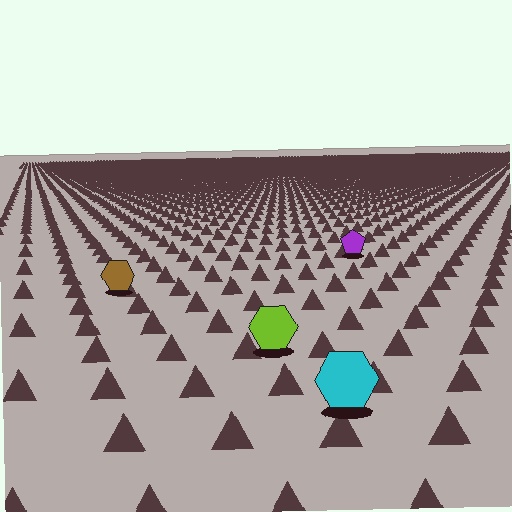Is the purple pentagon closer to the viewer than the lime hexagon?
No. The lime hexagon is closer — you can tell from the texture gradient: the ground texture is coarser near it.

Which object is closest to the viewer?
The cyan hexagon is closest. The texture marks near it are larger and more spread out.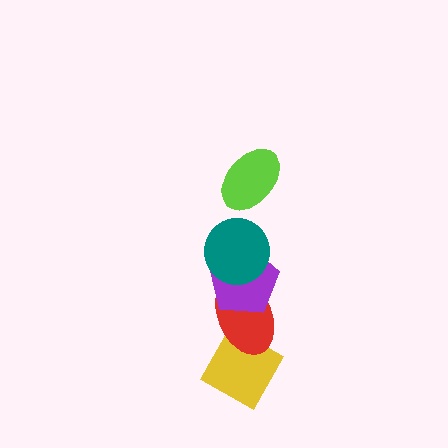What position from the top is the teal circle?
The teal circle is 2nd from the top.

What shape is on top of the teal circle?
The lime ellipse is on top of the teal circle.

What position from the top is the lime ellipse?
The lime ellipse is 1st from the top.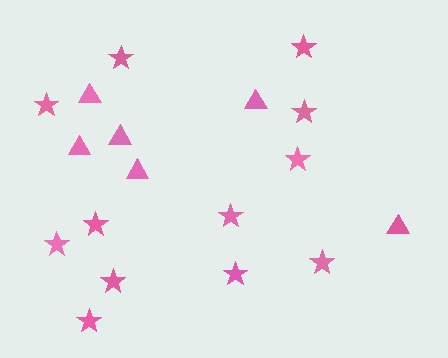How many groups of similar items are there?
There are 2 groups: one group of triangles (6) and one group of stars (12).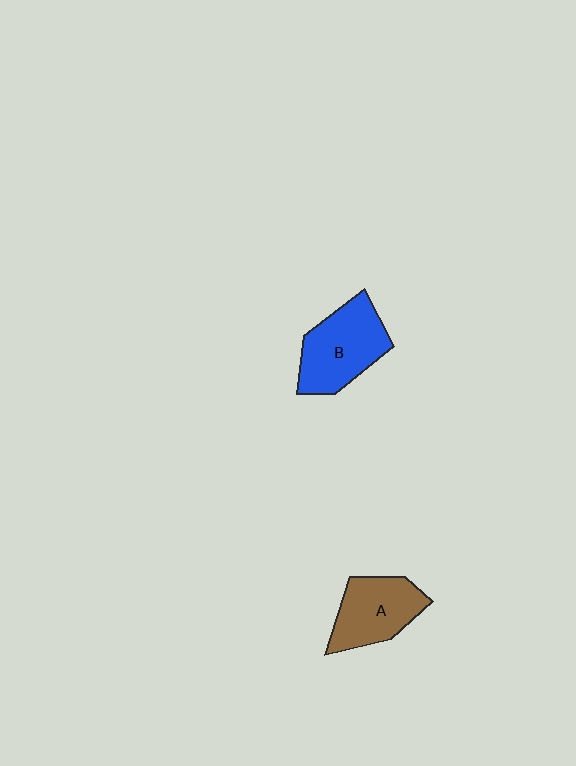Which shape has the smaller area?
Shape A (brown).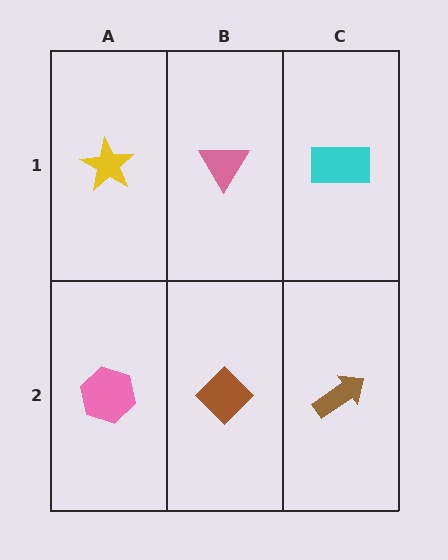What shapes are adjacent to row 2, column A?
A yellow star (row 1, column A), a brown diamond (row 2, column B).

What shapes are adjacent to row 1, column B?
A brown diamond (row 2, column B), a yellow star (row 1, column A), a cyan rectangle (row 1, column C).